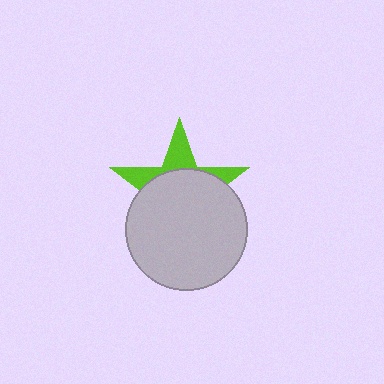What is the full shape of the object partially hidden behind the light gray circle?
The partially hidden object is a lime star.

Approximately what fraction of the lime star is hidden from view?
Roughly 69% of the lime star is hidden behind the light gray circle.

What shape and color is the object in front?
The object in front is a light gray circle.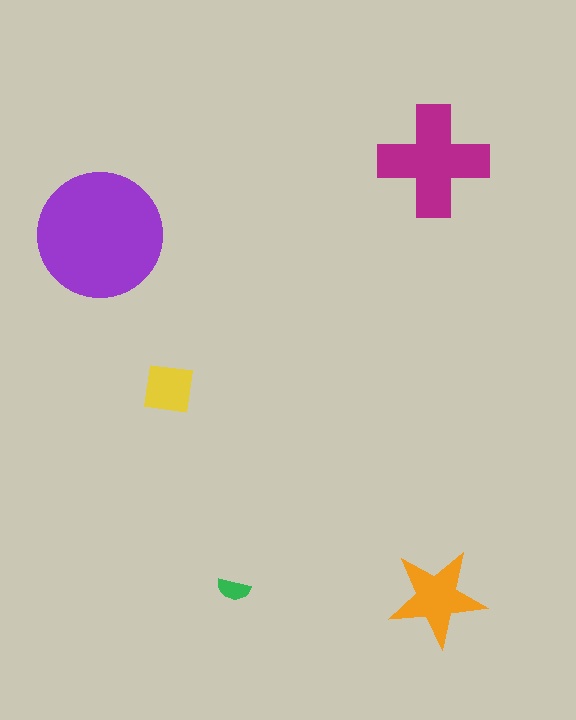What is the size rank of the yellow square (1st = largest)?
4th.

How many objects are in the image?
There are 5 objects in the image.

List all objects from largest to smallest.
The purple circle, the magenta cross, the orange star, the yellow square, the green semicircle.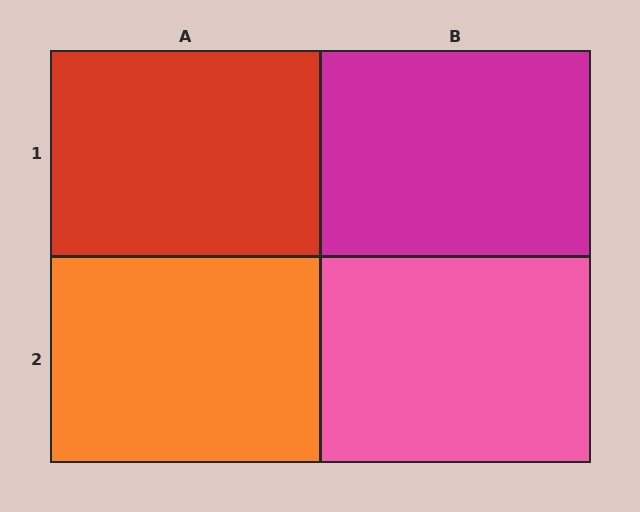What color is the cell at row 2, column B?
Pink.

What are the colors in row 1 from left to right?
Red, magenta.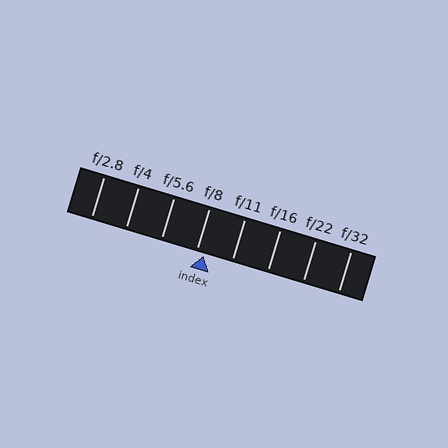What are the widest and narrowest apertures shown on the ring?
The widest aperture shown is f/2.8 and the narrowest is f/32.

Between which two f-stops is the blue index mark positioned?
The index mark is between f/8 and f/11.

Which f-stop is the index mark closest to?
The index mark is closest to f/8.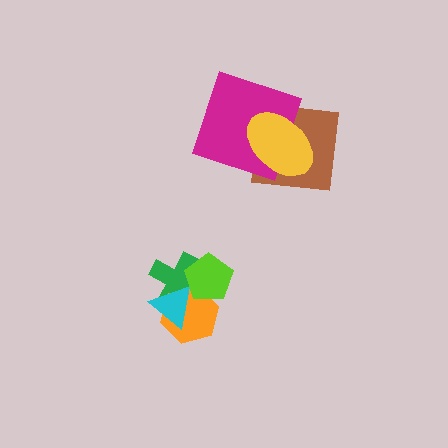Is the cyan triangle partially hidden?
Yes, it is partially covered by another shape.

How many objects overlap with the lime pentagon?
3 objects overlap with the lime pentagon.